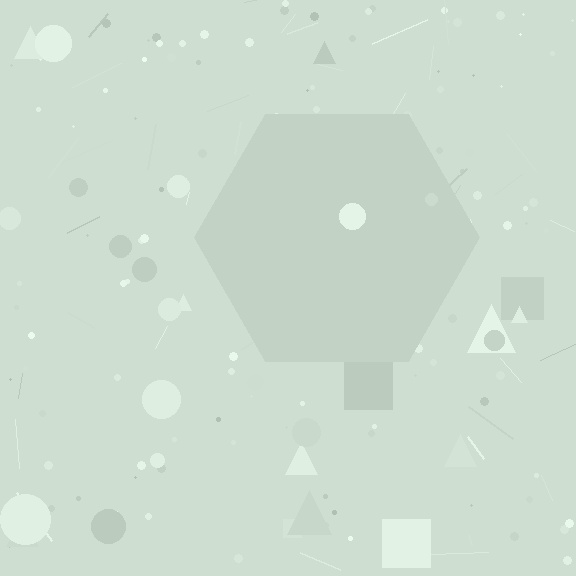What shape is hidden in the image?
A hexagon is hidden in the image.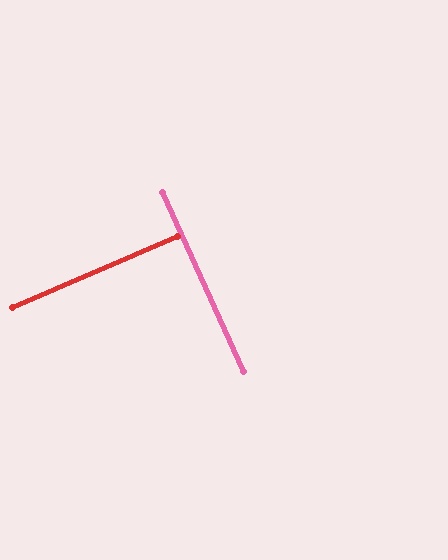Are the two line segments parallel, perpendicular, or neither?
Perpendicular — they meet at approximately 89°.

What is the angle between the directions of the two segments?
Approximately 89 degrees.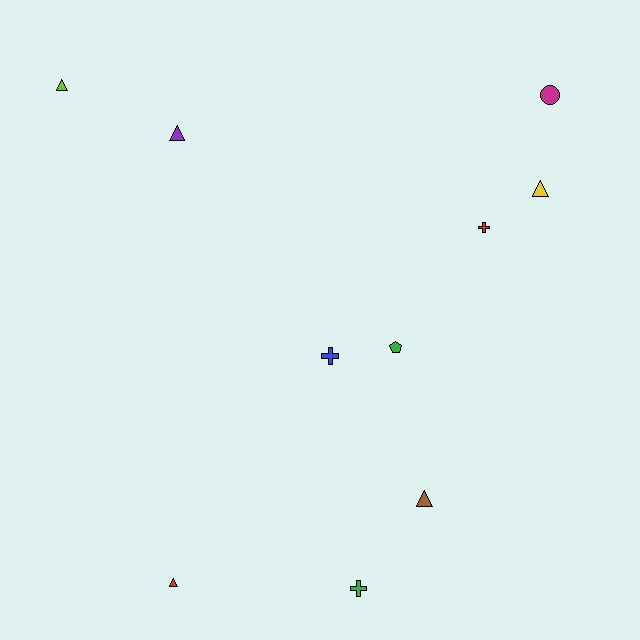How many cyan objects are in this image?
There are no cyan objects.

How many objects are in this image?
There are 10 objects.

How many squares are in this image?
There are no squares.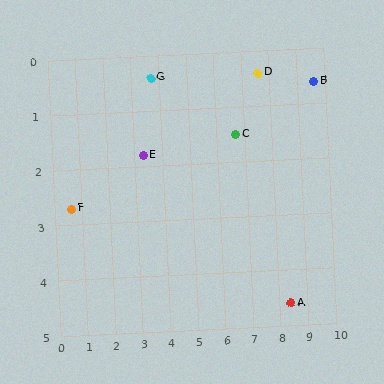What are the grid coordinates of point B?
Point B is at approximately (9.6, 0.6).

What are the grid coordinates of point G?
Point G is at approximately (3.7, 0.4).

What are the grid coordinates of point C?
Point C is at approximately (6.7, 1.5).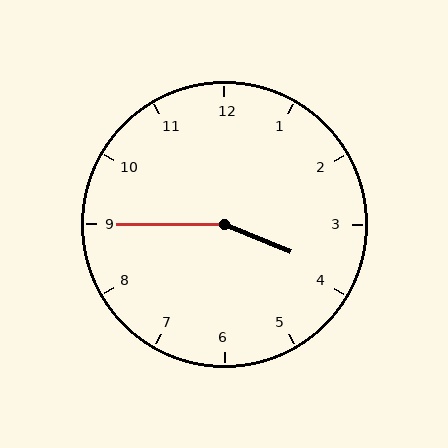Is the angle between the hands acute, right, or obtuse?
It is obtuse.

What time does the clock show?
3:45.